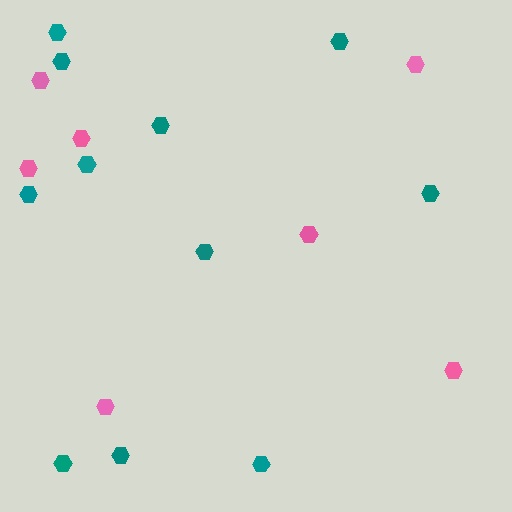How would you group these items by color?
There are 2 groups: one group of pink hexagons (7) and one group of teal hexagons (11).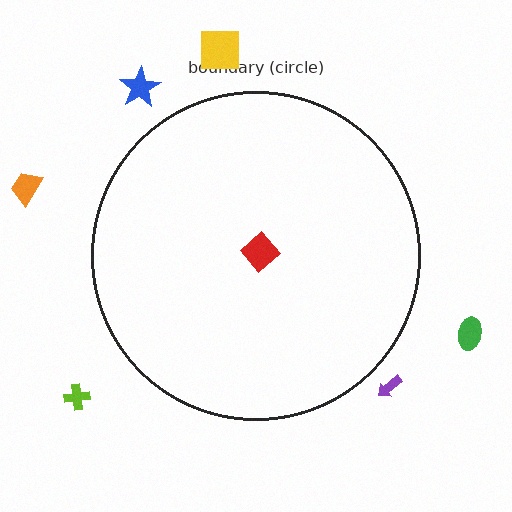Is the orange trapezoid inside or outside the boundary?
Outside.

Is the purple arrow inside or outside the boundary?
Outside.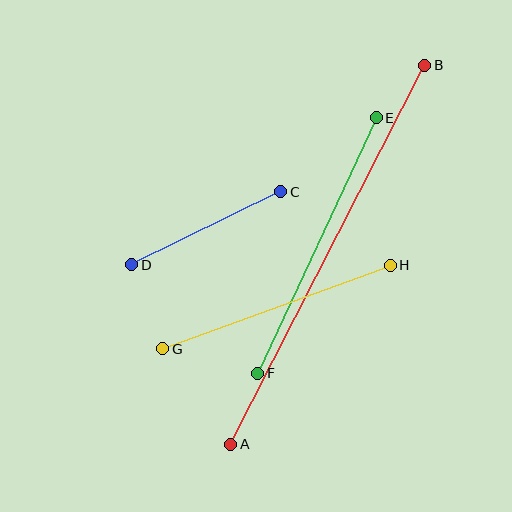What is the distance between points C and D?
The distance is approximately 166 pixels.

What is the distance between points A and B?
The distance is approximately 426 pixels.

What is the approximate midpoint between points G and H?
The midpoint is at approximately (276, 307) pixels.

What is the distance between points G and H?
The distance is approximately 242 pixels.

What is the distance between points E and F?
The distance is approximately 282 pixels.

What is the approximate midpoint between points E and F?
The midpoint is at approximately (317, 245) pixels.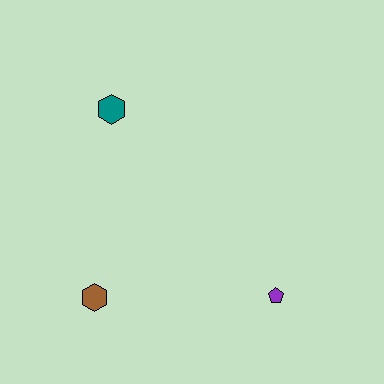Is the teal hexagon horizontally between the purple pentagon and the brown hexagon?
Yes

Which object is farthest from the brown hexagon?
The teal hexagon is farthest from the brown hexagon.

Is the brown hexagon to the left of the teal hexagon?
Yes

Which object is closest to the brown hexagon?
The purple pentagon is closest to the brown hexagon.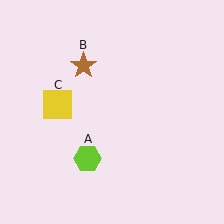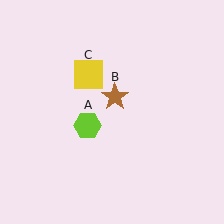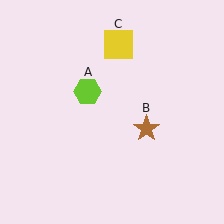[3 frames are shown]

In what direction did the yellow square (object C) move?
The yellow square (object C) moved up and to the right.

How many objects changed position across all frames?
3 objects changed position: lime hexagon (object A), brown star (object B), yellow square (object C).